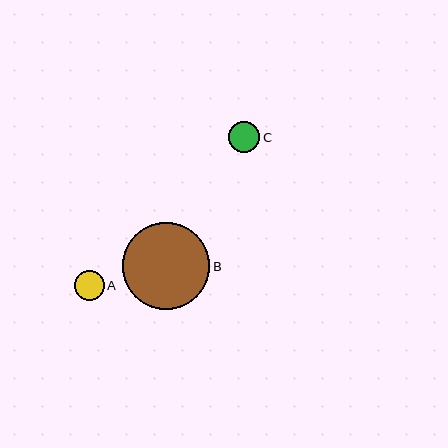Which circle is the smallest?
Circle A is the smallest with a size of approximately 30 pixels.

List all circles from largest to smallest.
From largest to smallest: B, C, A.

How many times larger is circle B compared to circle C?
Circle B is approximately 2.8 times the size of circle C.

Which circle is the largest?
Circle B is the largest with a size of approximately 87 pixels.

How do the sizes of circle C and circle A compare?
Circle C and circle A are approximately the same size.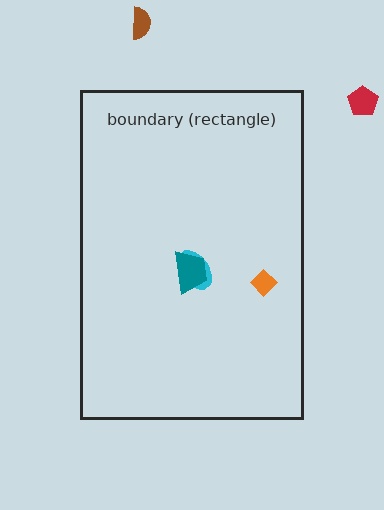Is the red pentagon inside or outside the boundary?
Outside.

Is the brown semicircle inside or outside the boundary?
Outside.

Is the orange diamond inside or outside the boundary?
Inside.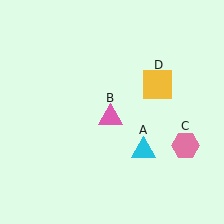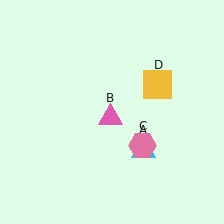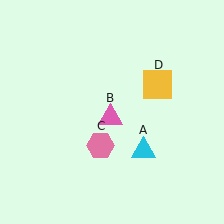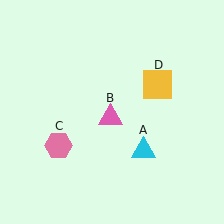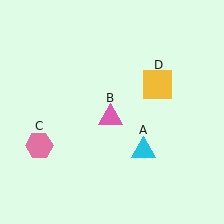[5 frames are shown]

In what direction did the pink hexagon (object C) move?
The pink hexagon (object C) moved left.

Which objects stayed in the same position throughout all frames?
Cyan triangle (object A) and pink triangle (object B) and yellow square (object D) remained stationary.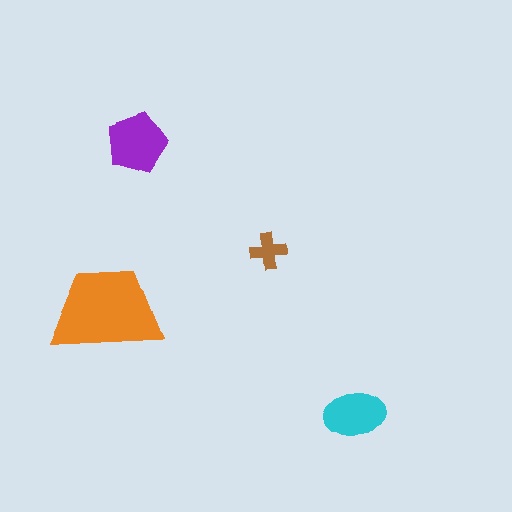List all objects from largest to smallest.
The orange trapezoid, the purple pentagon, the cyan ellipse, the brown cross.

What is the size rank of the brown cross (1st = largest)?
4th.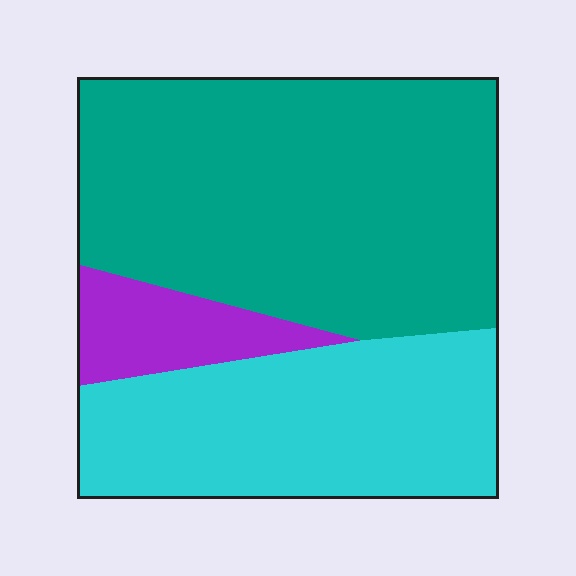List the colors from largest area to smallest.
From largest to smallest: teal, cyan, purple.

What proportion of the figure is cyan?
Cyan takes up about one third (1/3) of the figure.